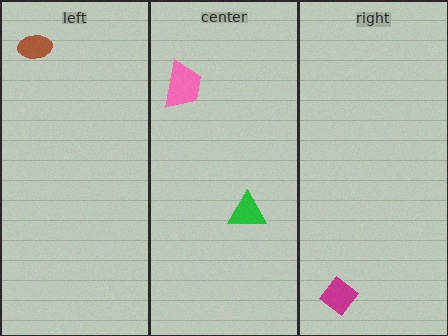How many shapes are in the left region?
1.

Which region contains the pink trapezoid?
The center region.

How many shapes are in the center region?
2.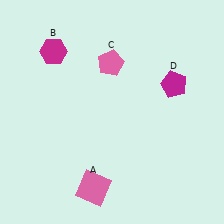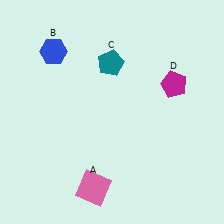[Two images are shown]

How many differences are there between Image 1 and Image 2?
There are 2 differences between the two images.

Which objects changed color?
B changed from magenta to blue. C changed from pink to teal.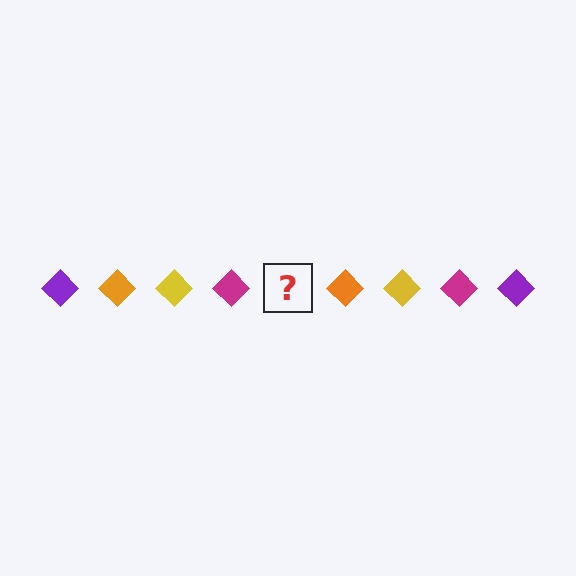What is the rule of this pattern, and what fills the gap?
The rule is that the pattern cycles through purple, orange, yellow, magenta diamonds. The gap should be filled with a purple diamond.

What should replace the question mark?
The question mark should be replaced with a purple diamond.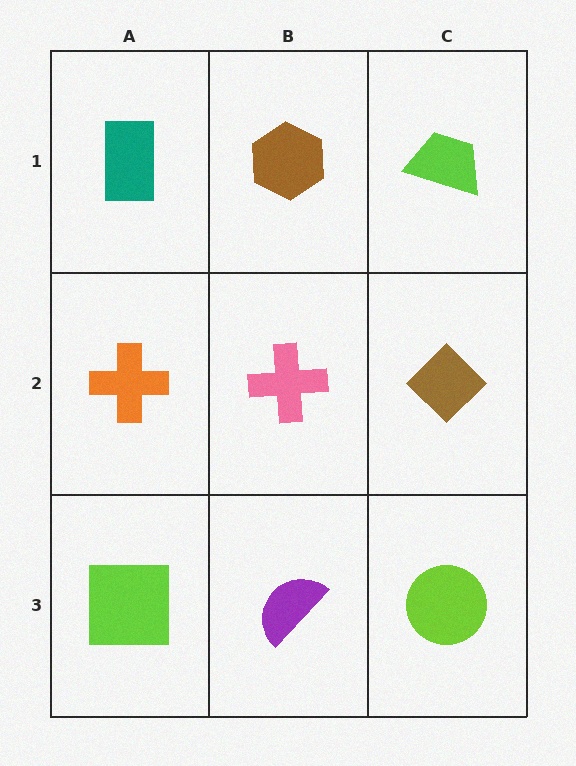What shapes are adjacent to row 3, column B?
A pink cross (row 2, column B), a lime square (row 3, column A), a lime circle (row 3, column C).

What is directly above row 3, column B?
A pink cross.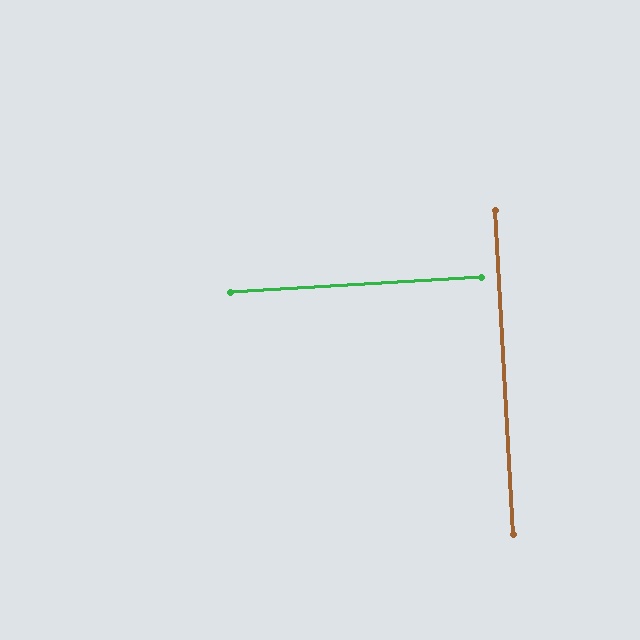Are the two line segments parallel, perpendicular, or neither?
Perpendicular — they meet at approximately 90°.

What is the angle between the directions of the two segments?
Approximately 90 degrees.